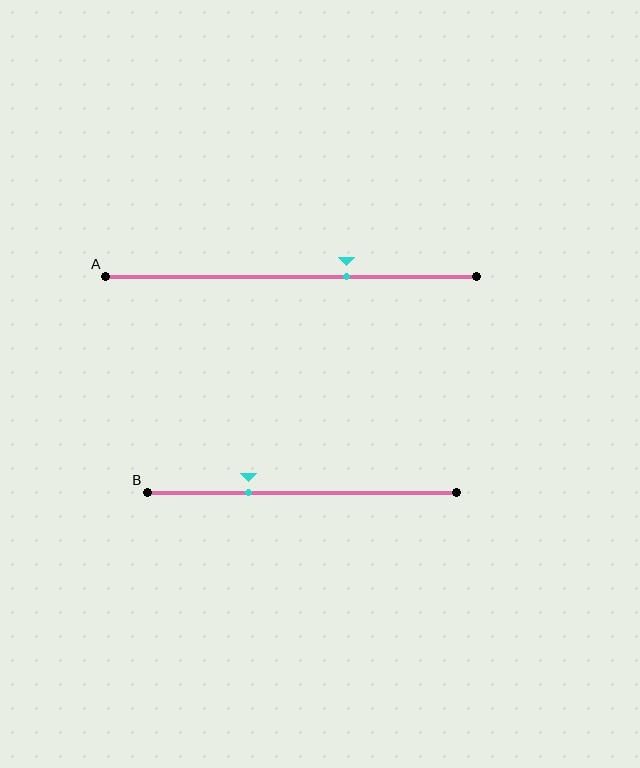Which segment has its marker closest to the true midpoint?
Segment A has its marker closest to the true midpoint.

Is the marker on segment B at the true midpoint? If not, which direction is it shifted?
No, the marker on segment B is shifted to the left by about 17% of the segment length.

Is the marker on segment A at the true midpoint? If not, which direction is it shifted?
No, the marker on segment A is shifted to the right by about 15% of the segment length.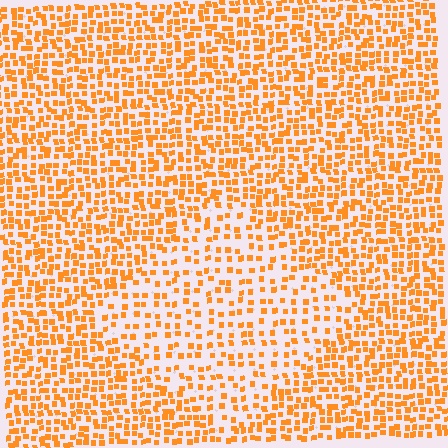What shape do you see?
I see a diamond.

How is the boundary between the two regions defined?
The boundary is defined by a change in element density (approximately 1.9x ratio). All elements are the same color, size, and shape.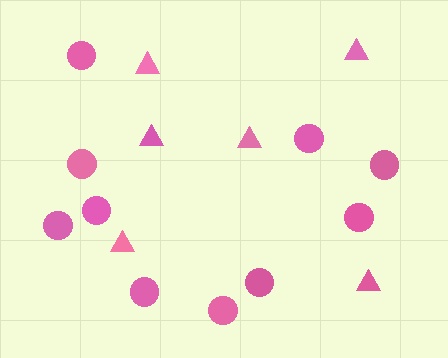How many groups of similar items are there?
There are 2 groups: one group of circles (10) and one group of triangles (6).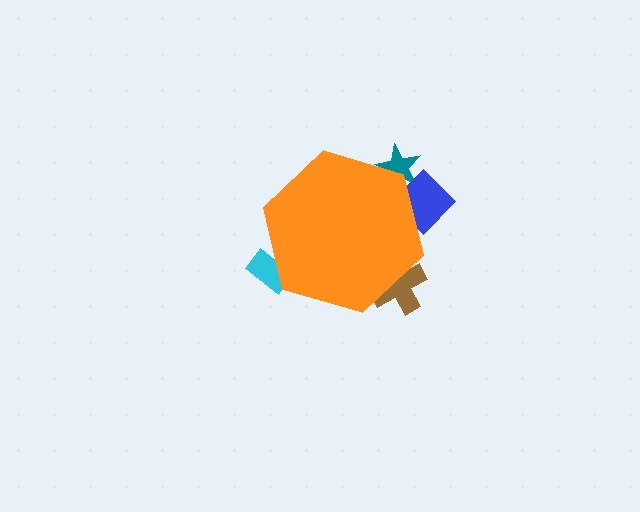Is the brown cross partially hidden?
Yes, the brown cross is partially hidden behind the orange hexagon.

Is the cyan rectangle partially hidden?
Yes, the cyan rectangle is partially hidden behind the orange hexagon.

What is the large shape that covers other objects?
An orange hexagon.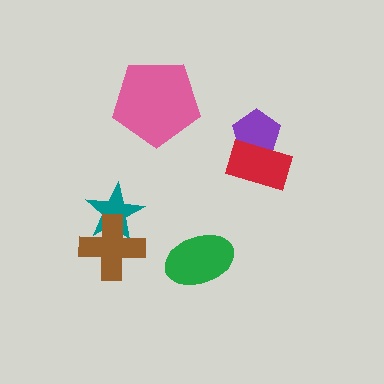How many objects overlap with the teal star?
1 object overlaps with the teal star.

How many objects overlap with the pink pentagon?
0 objects overlap with the pink pentagon.